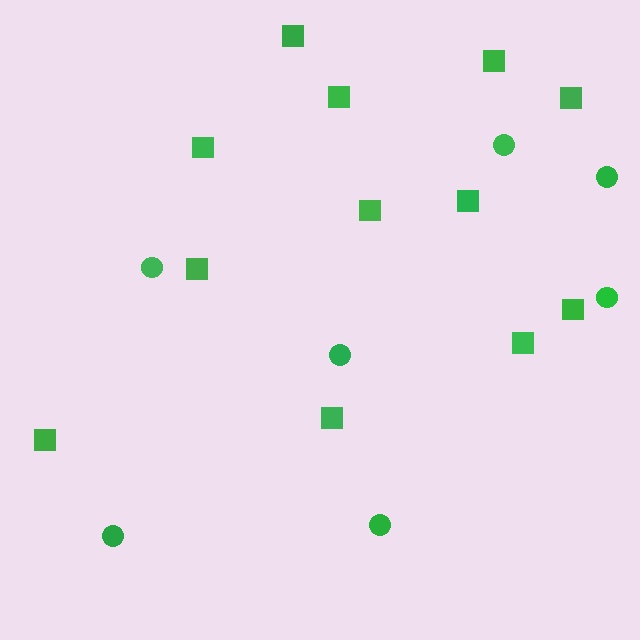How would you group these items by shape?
There are 2 groups: one group of squares (12) and one group of circles (7).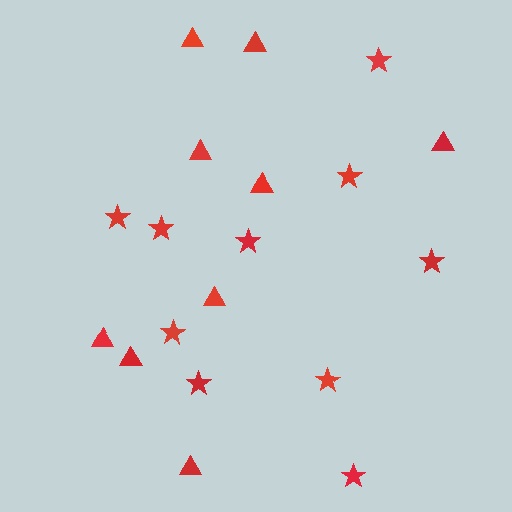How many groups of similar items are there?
There are 2 groups: one group of stars (10) and one group of triangles (9).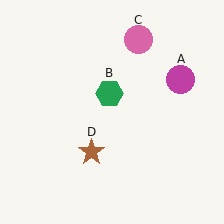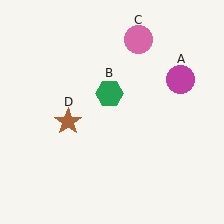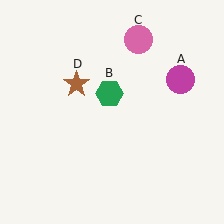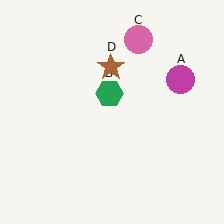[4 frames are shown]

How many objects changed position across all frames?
1 object changed position: brown star (object D).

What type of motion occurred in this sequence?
The brown star (object D) rotated clockwise around the center of the scene.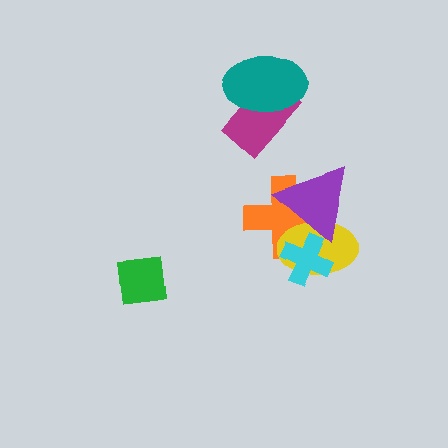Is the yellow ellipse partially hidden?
Yes, it is partially covered by another shape.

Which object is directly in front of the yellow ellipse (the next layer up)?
The cyan cross is directly in front of the yellow ellipse.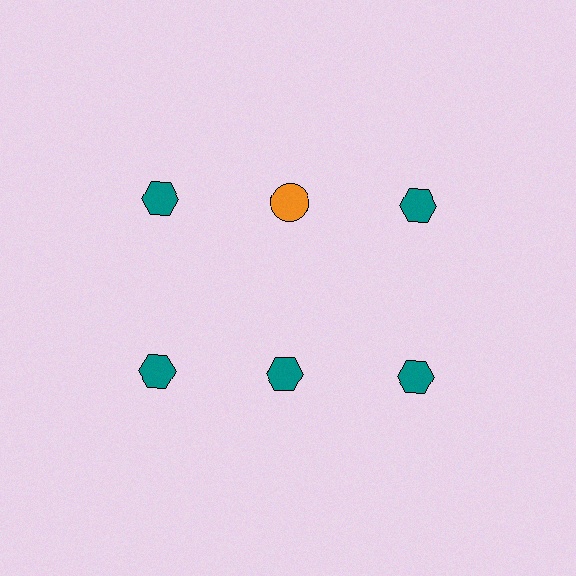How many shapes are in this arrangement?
There are 6 shapes arranged in a grid pattern.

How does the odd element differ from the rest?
It differs in both color (orange instead of teal) and shape (circle instead of hexagon).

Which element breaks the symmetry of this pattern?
The orange circle in the top row, second from left column breaks the symmetry. All other shapes are teal hexagons.